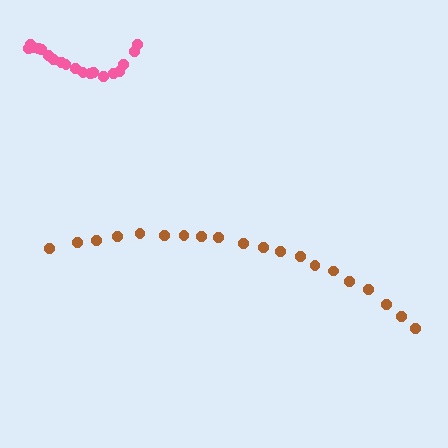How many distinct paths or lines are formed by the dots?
There are 2 distinct paths.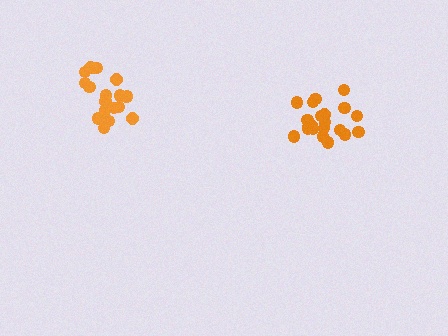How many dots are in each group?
Group 1: 19 dots, Group 2: 21 dots (40 total).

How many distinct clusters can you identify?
There are 2 distinct clusters.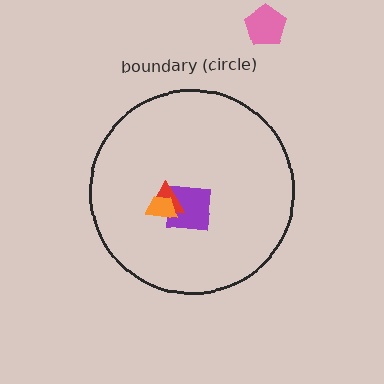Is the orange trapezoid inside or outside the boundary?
Inside.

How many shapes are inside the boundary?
3 inside, 1 outside.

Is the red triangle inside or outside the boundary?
Inside.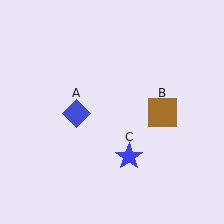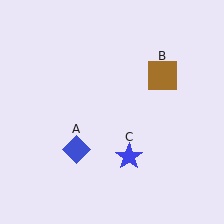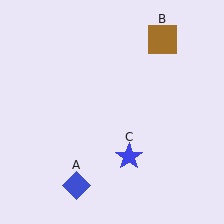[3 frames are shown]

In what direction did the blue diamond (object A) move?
The blue diamond (object A) moved down.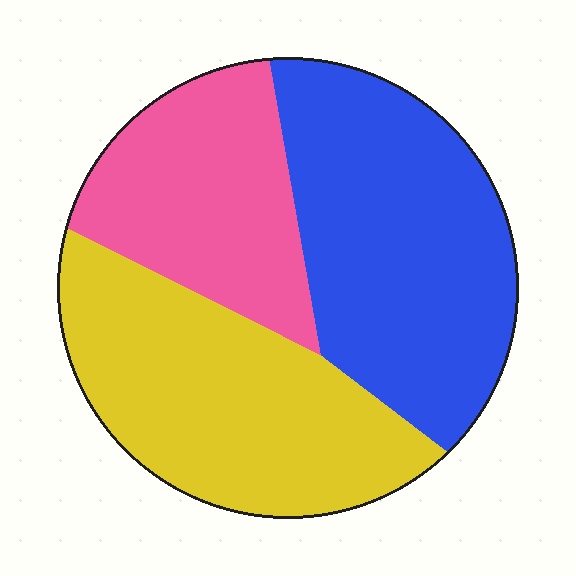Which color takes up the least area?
Pink, at roughly 25%.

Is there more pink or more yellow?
Yellow.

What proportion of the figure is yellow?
Yellow takes up about three eighths (3/8) of the figure.